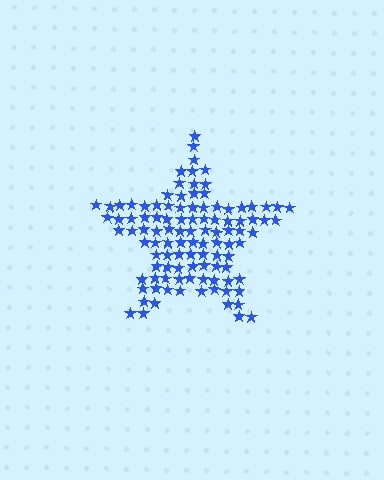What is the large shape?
The large shape is a star.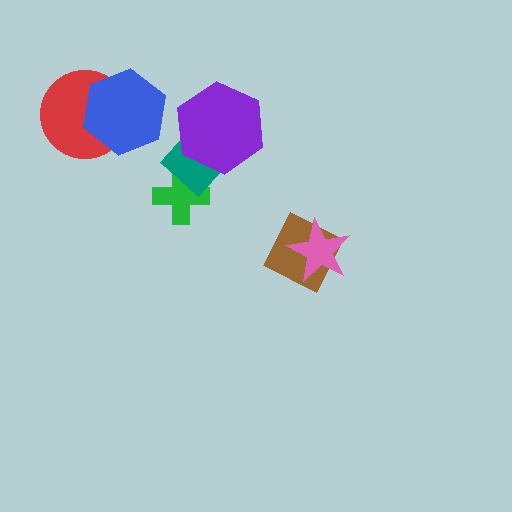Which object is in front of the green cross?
The teal diamond is in front of the green cross.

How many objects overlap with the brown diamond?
1 object overlaps with the brown diamond.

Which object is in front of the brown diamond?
The pink star is in front of the brown diamond.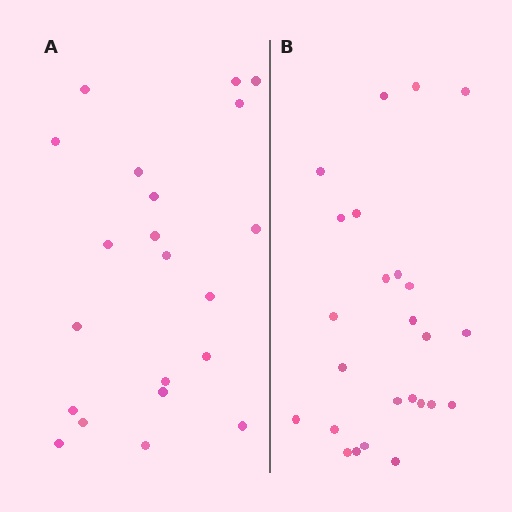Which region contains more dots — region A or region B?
Region B (the right region) has more dots.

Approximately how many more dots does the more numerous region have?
Region B has about 4 more dots than region A.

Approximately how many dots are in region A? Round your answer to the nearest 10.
About 20 dots. (The exact count is 21, which rounds to 20.)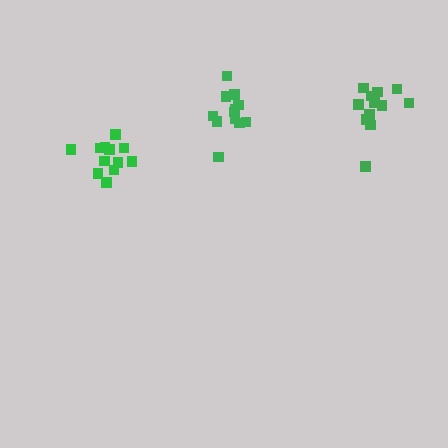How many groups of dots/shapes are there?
There are 3 groups.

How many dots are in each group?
Group 1: 12 dots, Group 2: 12 dots, Group 3: 12 dots (36 total).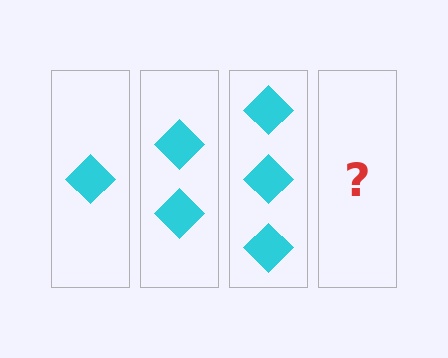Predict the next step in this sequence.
The next step is 4 diamonds.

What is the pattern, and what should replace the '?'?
The pattern is that each step adds one more diamond. The '?' should be 4 diamonds.